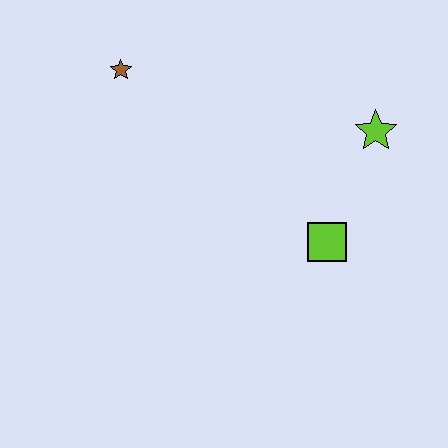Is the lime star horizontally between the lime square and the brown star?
No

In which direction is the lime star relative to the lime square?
The lime star is above the lime square.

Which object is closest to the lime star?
The lime square is closest to the lime star.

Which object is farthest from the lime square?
The brown star is farthest from the lime square.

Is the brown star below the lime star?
No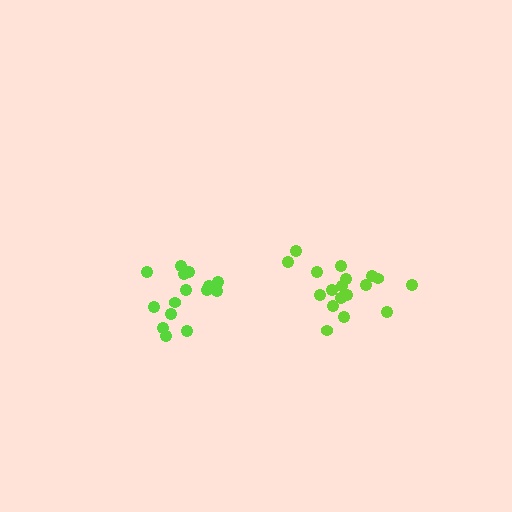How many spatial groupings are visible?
There are 2 spatial groupings.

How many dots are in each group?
Group 1: 15 dots, Group 2: 18 dots (33 total).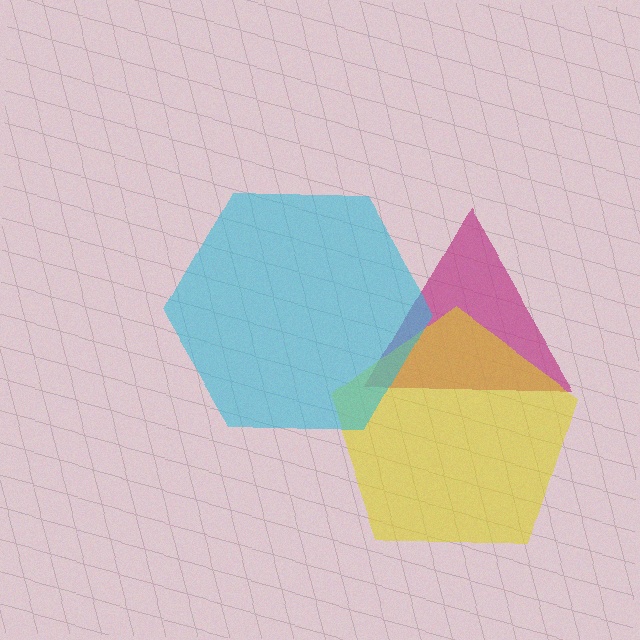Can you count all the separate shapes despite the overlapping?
Yes, there are 3 separate shapes.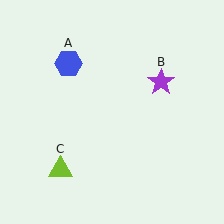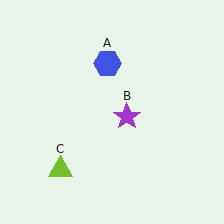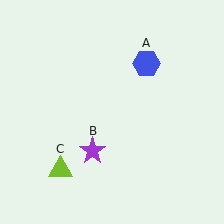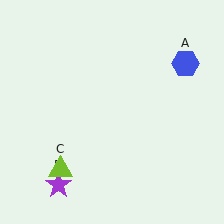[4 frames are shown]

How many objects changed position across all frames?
2 objects changed position: blue hexagon (object A), purple star (object B).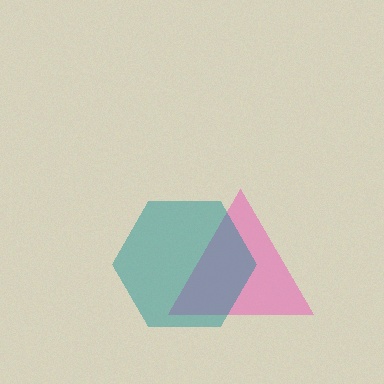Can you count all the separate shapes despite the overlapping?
Yes, there are 2 separate shapes.